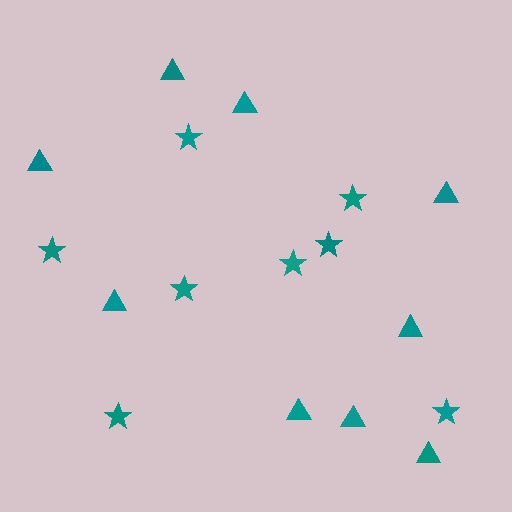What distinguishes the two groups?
There are 2 groups: one group of triangles (9) and one group of stars (8).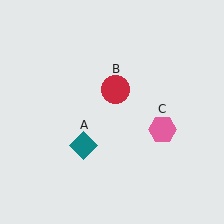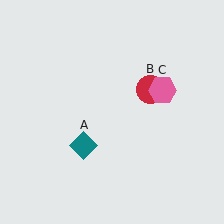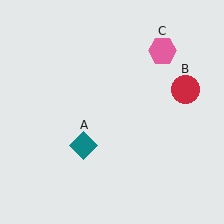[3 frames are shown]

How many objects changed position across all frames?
2 objects changed position: red circle (object B), pink hexagon (object C).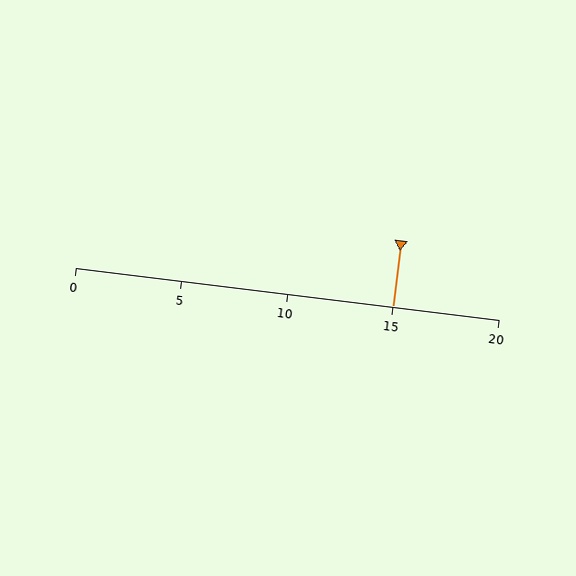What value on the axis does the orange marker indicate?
The marker indicates approximately 15.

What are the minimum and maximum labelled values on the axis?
The axis runs from 0 to 20.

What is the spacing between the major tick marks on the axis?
The major ticks are spaced 5 apart.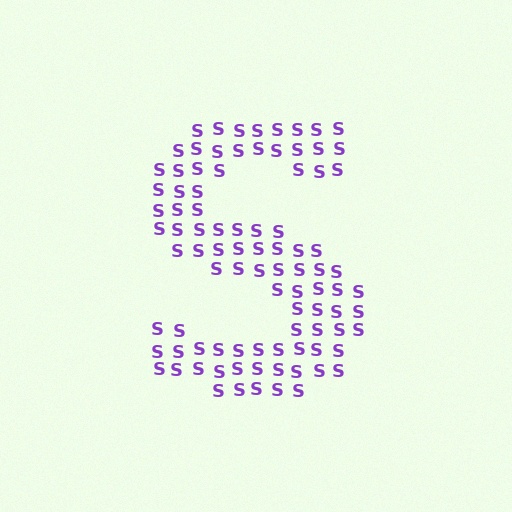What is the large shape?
The large shape is the letter S.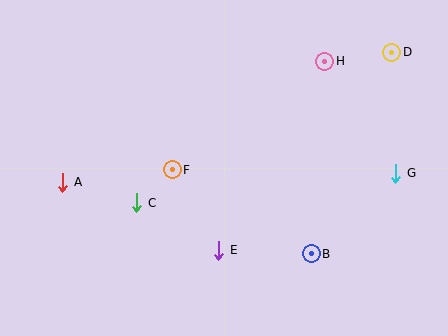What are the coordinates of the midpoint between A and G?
The midpoint between A and G is at (229, 178).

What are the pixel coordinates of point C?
Point C is at (137, 203).